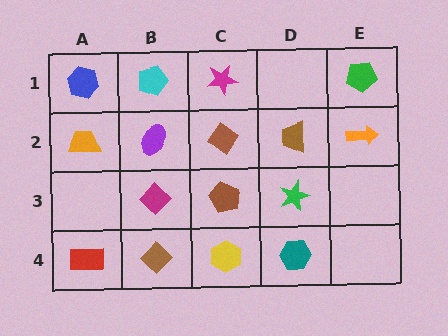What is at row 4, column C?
A yellow hexagon.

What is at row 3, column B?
A magenta diamond.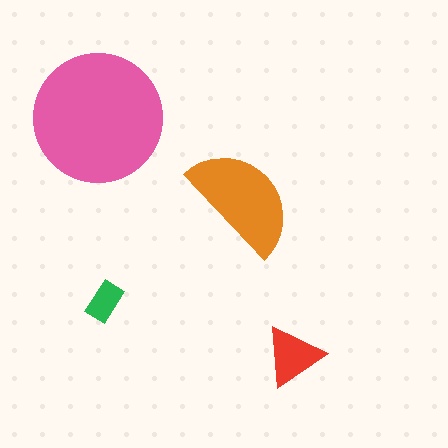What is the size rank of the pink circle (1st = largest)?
1st.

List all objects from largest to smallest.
The pink circle, the orange semicircle, the red triangle, the green rectangle.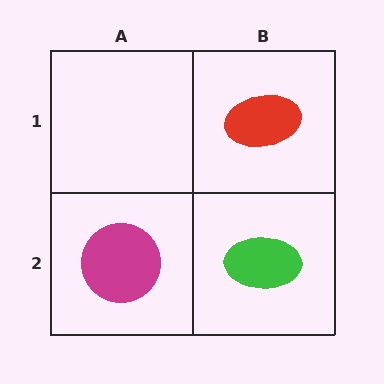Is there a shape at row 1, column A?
No, that cell is empty.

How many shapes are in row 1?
1 shape.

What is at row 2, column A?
A magenta circle.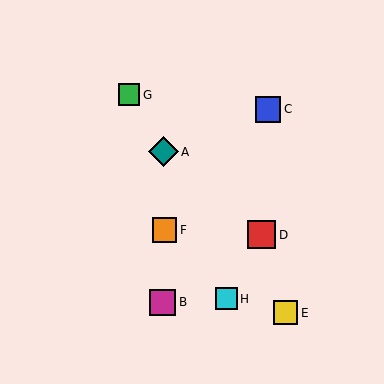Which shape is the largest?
The teal diamond (labeled A) is the largest.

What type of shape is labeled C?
Shape C is a blue square.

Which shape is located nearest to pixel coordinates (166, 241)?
The orange square (labeled F) at (164, 230) is nearest to that location.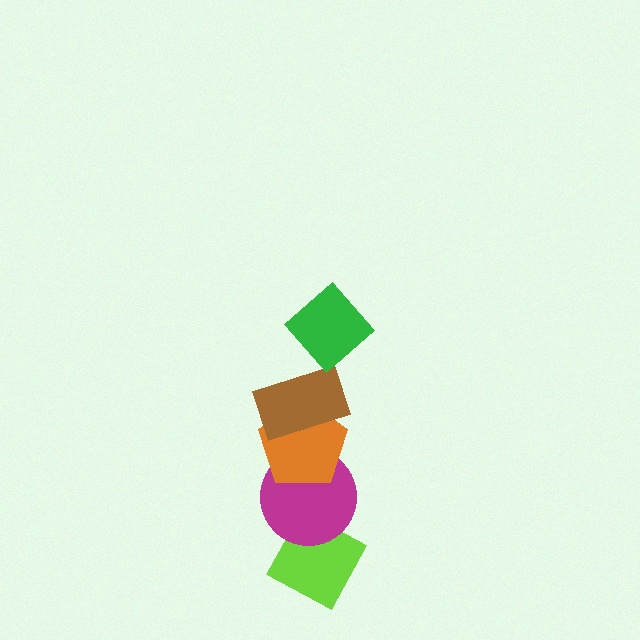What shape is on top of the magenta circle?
The orange pentagon is on top of the magenta circle.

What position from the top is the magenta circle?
The magenta circle is 4th from the top.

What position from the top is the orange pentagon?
The orange pentagon is 3rd from the top.